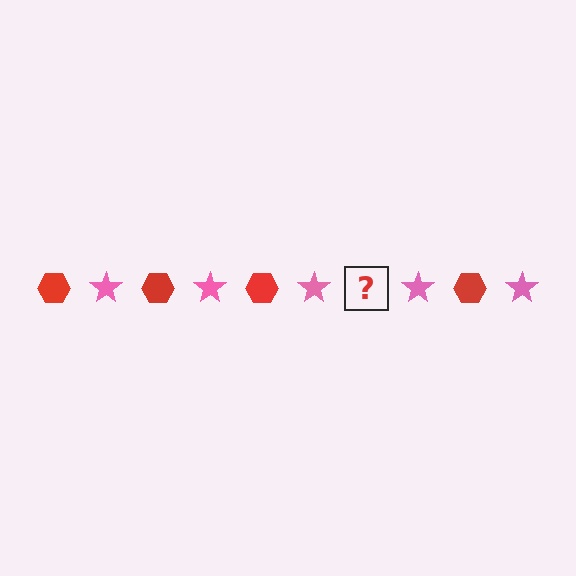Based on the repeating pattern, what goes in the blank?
The blank should be a red hexagon.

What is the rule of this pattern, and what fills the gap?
The rule is that the pattern alternates between red hexagon and pink star. The gap should be filled with a red hexagon.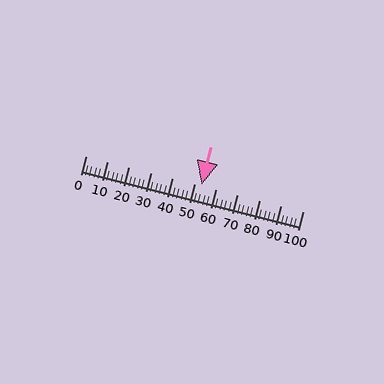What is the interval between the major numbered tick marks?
The major tick marks are spaced 10 units apart.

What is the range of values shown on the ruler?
The ruler shows values from 0 to 100.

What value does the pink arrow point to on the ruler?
The pink arrow points to approximately 53.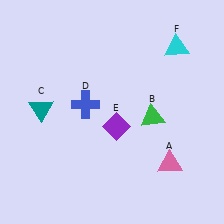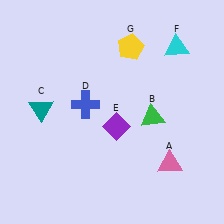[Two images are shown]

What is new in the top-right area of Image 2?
A yellow pentagon (G) was added in the top-right area of Image 2.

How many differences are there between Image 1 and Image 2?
There is 1 difference between the two images.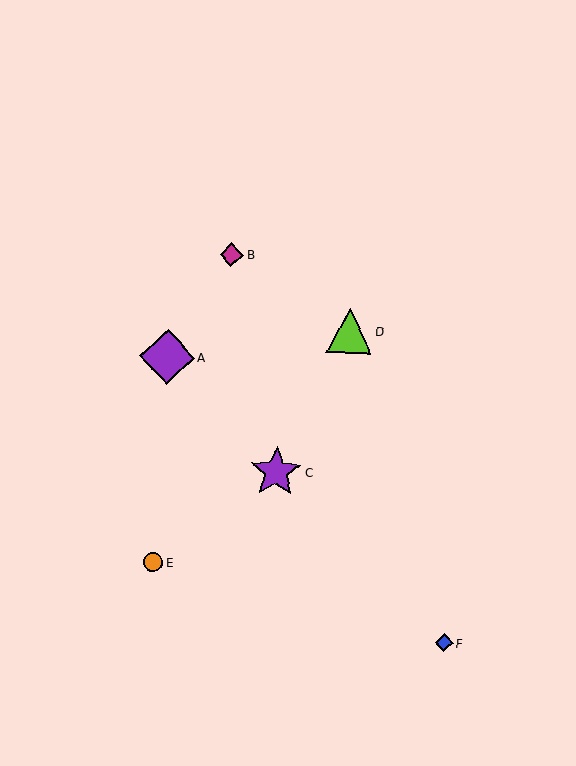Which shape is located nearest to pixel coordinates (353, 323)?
The lime triangle (labeled D) at (349, 331) is nearest to that location.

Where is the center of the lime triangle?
The center of the lime triangle is at (349, 331).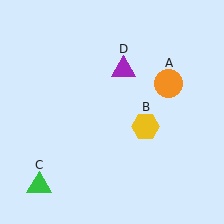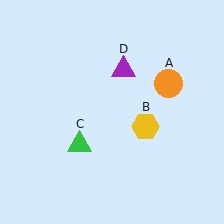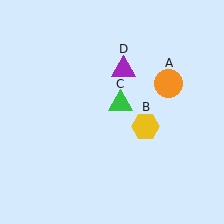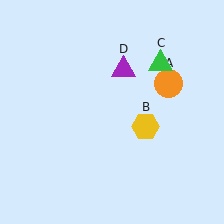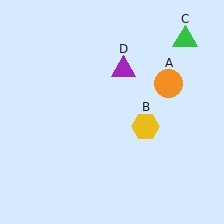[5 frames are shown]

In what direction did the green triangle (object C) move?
The green triangle (object C) moved up and to the right.